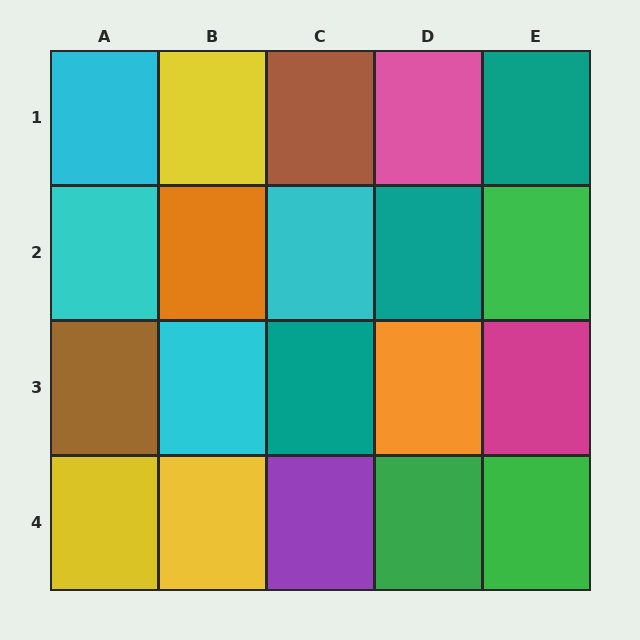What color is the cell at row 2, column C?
Cyan.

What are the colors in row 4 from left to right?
Yellow, yellow, purple, green, green.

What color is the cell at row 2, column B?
Orange.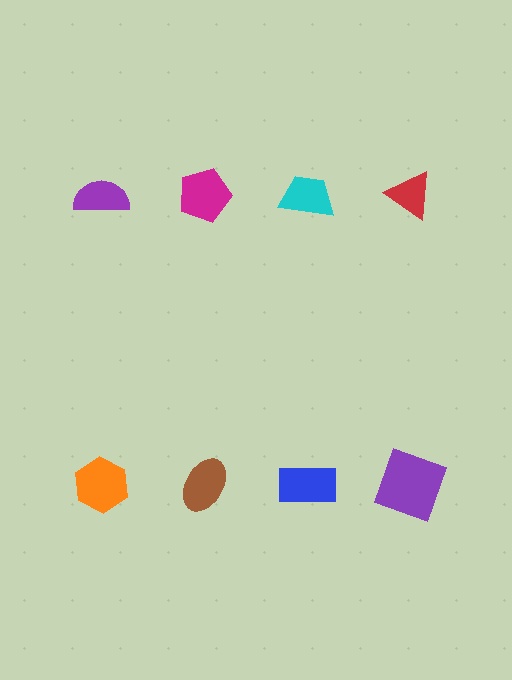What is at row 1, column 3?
A cyan trapezoid.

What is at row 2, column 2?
A brown ellipse.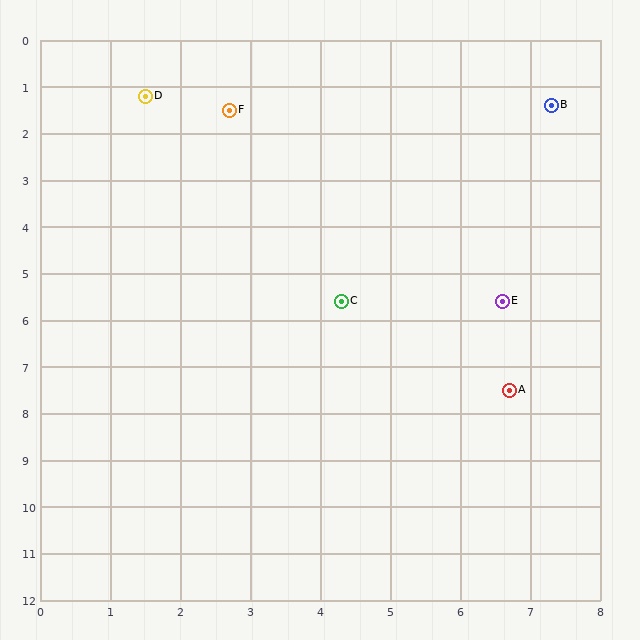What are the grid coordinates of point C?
Point C is at approximately (4.3, 5.6).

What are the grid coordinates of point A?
Point A is at approximately (6.7, 7.5).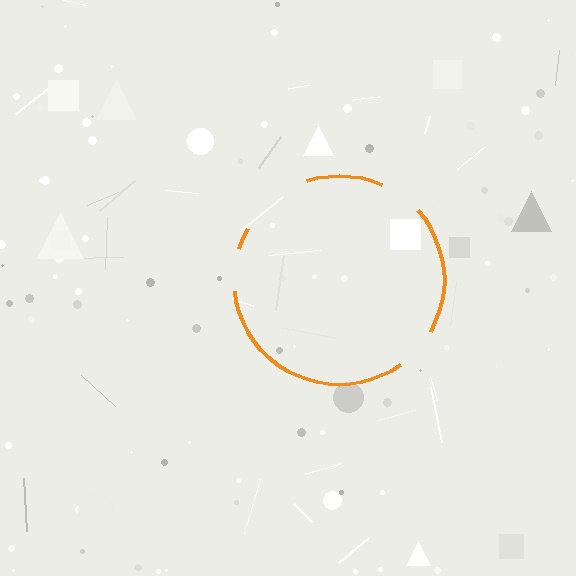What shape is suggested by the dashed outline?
The dashed outline suggests a circle.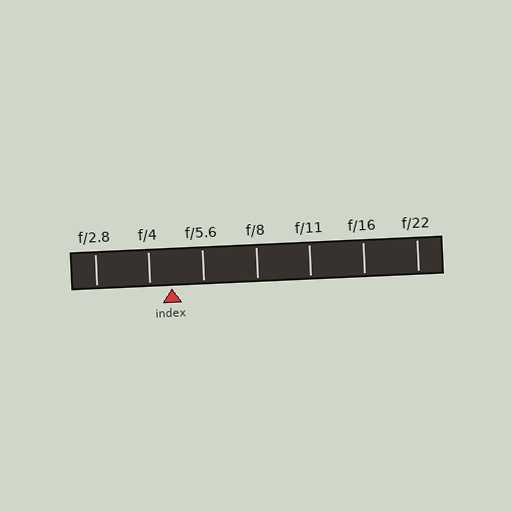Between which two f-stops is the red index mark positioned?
The index mark is between f/4 and f/5.6.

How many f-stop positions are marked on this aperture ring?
There are 7 f-stop positions marked.